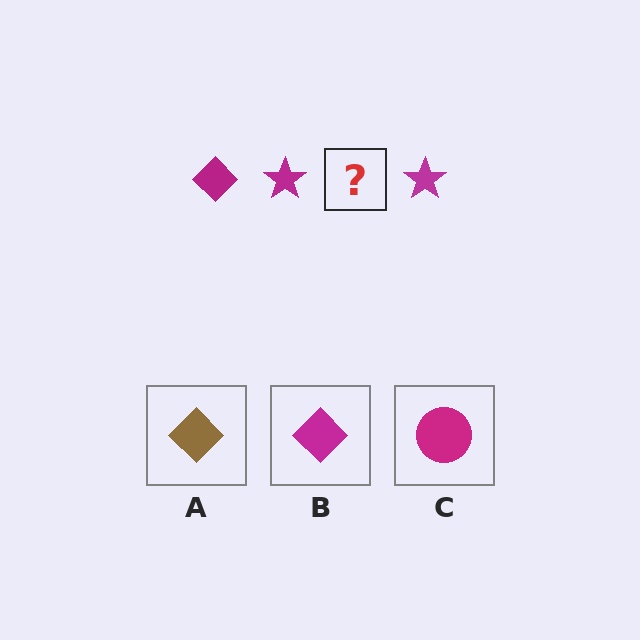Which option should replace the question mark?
Option B.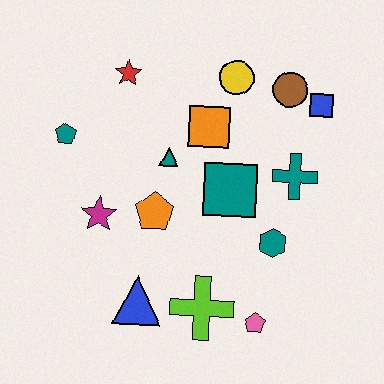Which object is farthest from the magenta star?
The blue square is farthest from the magenta star.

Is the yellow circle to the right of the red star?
Yes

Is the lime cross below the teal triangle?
Yes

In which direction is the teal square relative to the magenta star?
The teal square is to the right of the magenta star.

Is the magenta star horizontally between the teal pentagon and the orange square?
Yes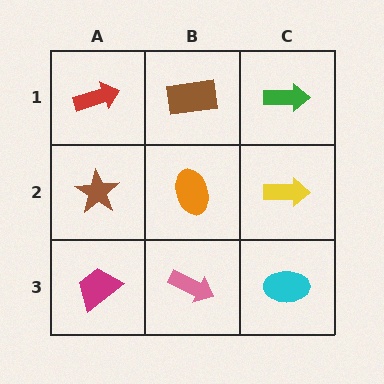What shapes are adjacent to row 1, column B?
An orange ellipse (row 2, column B), a red arrow (row 1, column A), a green arrow (row 1, column C).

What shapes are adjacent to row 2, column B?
A brown rectangle (row 1, column B), a pink arrow (row 3, column B), a brown star (row 2, column A), a yellow arrow (row 2, column C).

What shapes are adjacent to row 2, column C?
A green arrow (row 1, column C), a cyan ellipse (row 3, column C), an orange ellipse (row 2, column B).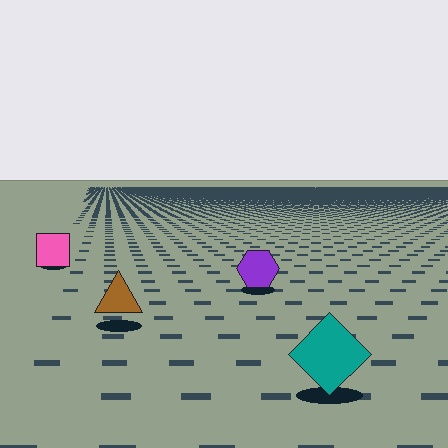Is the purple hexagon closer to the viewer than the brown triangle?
No. The brown triangle is closer — you can tell from the texture gradient: the ground texture is coarser near it.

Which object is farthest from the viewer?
The pink square is farthest from the viewer. It appears smaller and the ground texture around it is denser.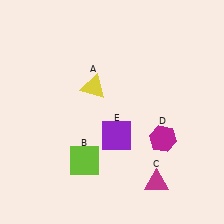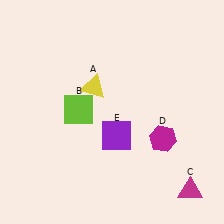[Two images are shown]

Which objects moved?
The objects that moved are: the lime square (B), the magenta triangle (C).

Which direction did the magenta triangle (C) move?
The magenta triangle (C) moved right.